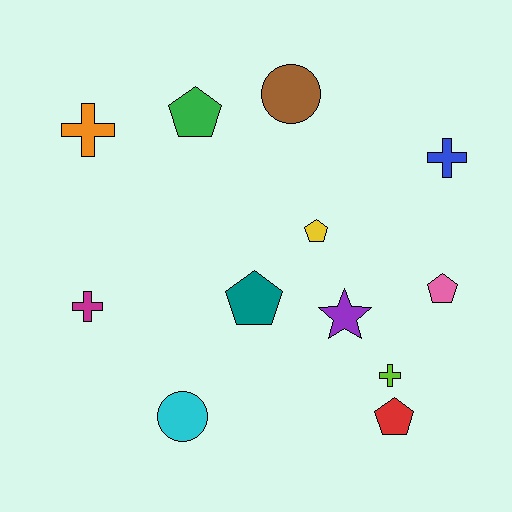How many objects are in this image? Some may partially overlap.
There are 12 objects.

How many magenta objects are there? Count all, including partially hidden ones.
There is 1 magenta object.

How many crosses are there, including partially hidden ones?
There are 4 crosses.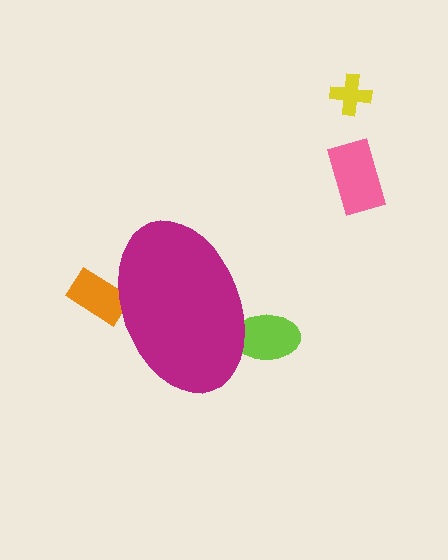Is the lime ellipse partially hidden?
Yes, the lime ellipse is partially hidden behind the magenta ellipse.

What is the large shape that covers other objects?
A magenta ellipse.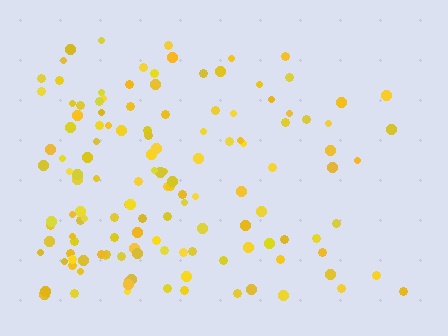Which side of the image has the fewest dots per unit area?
The right.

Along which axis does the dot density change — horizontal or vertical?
Horizontal.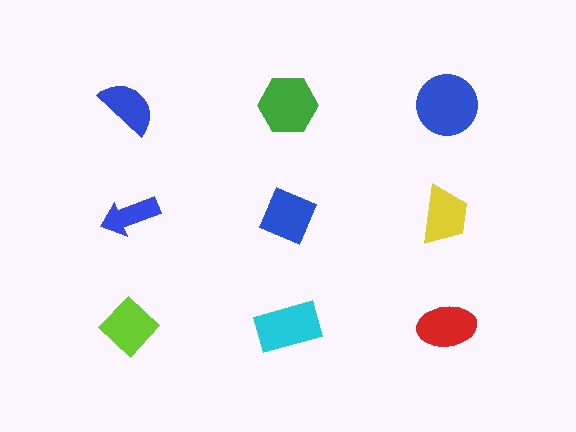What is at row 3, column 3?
A red ellipse.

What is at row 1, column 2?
A green hexagon.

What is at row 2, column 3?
A yellow trapezoid.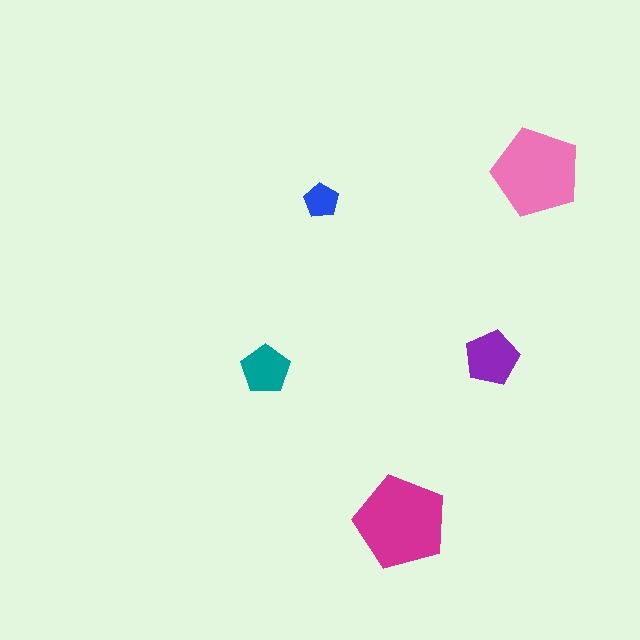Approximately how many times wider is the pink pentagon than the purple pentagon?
About 1.5 times wider.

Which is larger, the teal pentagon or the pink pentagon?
The pink one.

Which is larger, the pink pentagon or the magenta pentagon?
The magenta one.